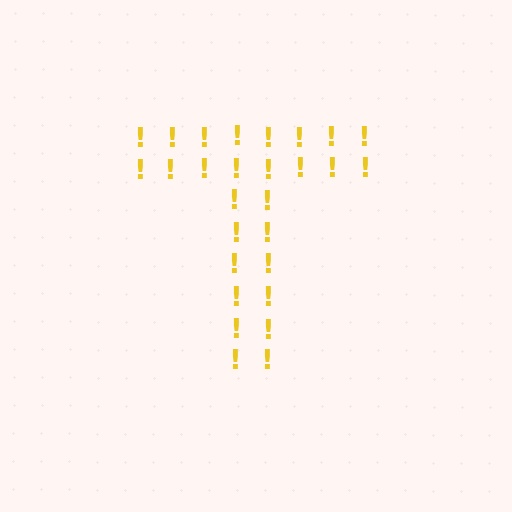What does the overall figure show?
The overall figure shows the letter T.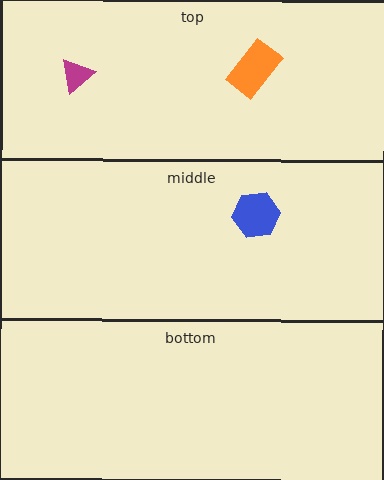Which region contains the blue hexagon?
The middle region.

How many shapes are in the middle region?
1.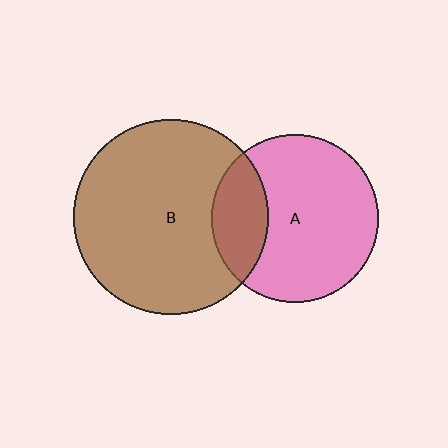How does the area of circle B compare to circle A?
Approximately 1.4 times.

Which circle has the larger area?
Circle B (brown).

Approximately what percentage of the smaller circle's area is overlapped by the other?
Approximately 25%.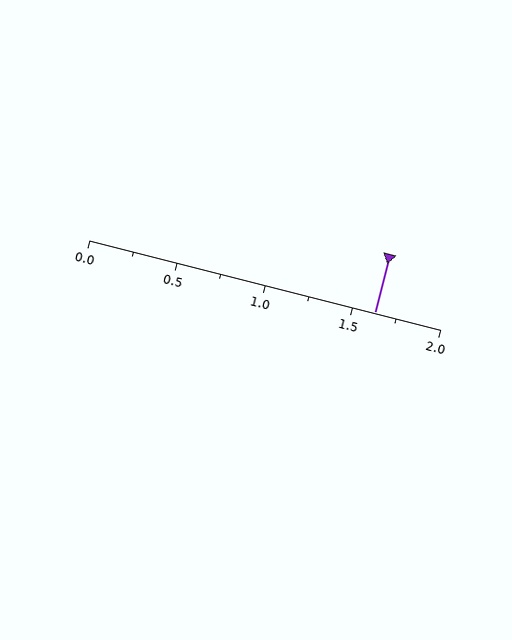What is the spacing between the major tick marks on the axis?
The major ticks are spaced 0.5 apart.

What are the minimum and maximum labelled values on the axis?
The axis runs from 0.0 to 2.0.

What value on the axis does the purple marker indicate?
The marker indicates approximately 1.62.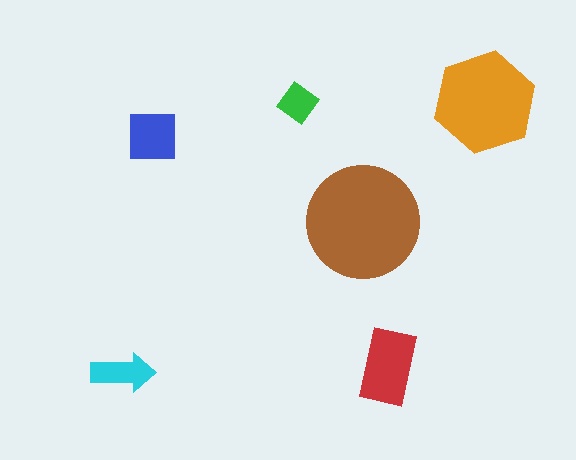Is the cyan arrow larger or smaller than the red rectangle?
Smaller.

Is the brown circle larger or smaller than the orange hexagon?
Larger.